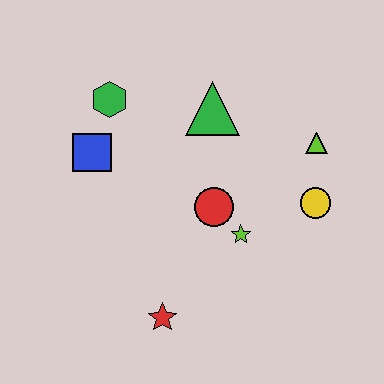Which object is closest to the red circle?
The lime star is closest to the red circle.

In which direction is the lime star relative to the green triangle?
The lime star is below the green triangle.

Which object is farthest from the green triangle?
The red star is farthest from the green triangle.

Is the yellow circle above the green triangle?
No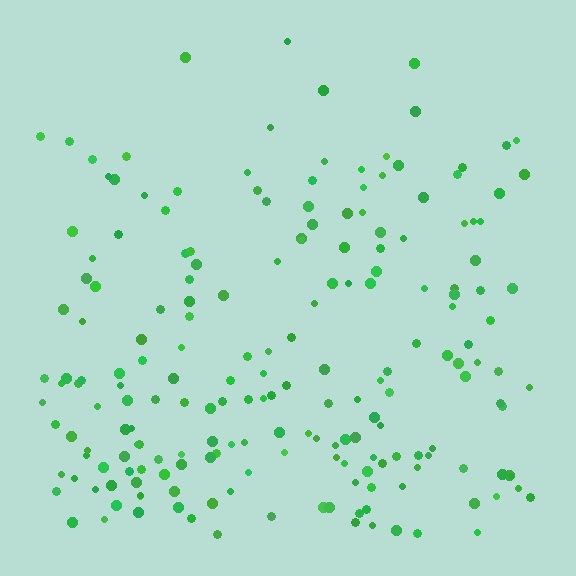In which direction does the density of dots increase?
From top to bottom, with the bottom side densest.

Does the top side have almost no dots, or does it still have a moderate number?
Still a moderate number, just noticeably fewer than the bottom.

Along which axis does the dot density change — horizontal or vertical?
Vertical.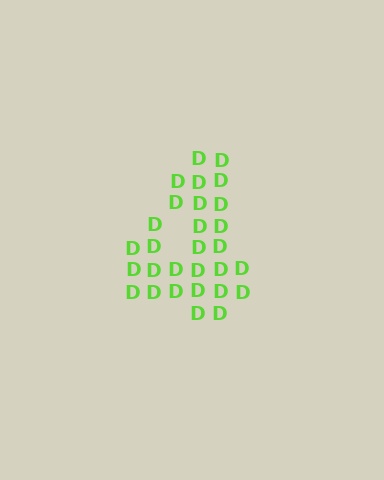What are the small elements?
The small elements are letter D's.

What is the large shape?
The large shape is the digit 4.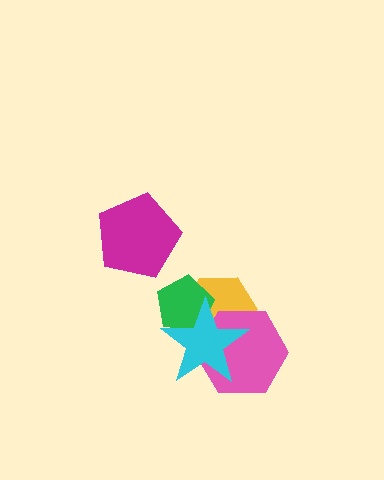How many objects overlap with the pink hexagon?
2 objects overlap with the pink hexagon.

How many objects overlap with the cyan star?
3 objects overlap with the cyan star.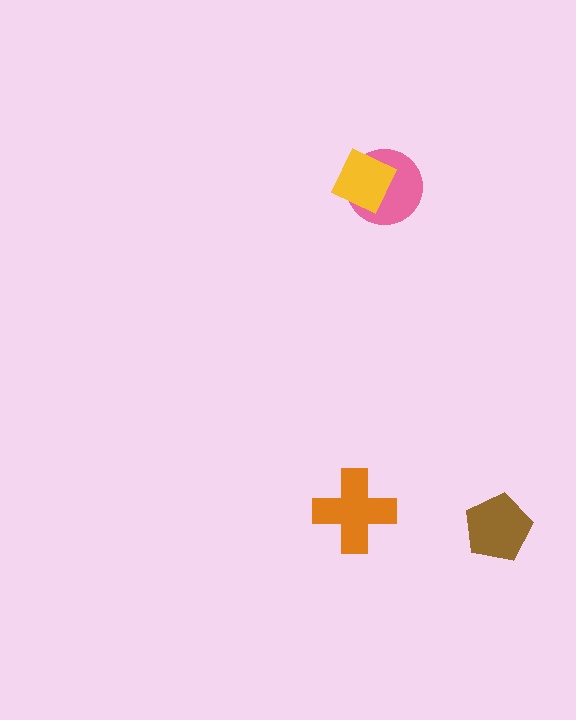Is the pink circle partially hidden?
Yes, it is partially covered by another shape.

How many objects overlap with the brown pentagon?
0 objects overlap with the brown pentagon.